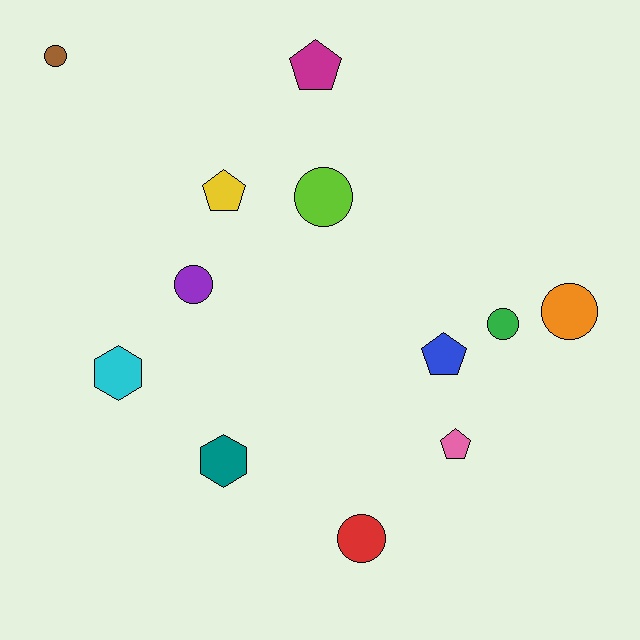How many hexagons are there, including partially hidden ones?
There are 2 hexagons.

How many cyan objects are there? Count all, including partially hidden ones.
There is 1 cyan object.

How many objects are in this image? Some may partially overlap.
There are 12 objects.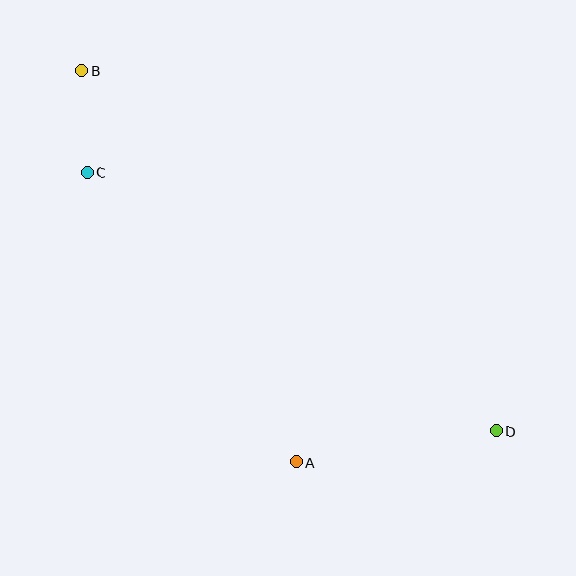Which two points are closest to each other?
Points B and C are closest to each other.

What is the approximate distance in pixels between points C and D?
The distance between C and D is approximately 484 pixels.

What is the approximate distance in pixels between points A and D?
The distance between A and D is approximately 203 pixels.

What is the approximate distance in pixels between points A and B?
The distance between A and B is approximately 446 pixels.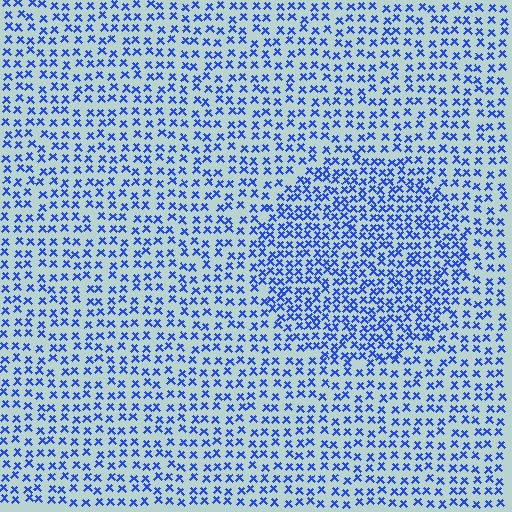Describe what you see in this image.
The image contains small blue elements arranged at two different densities. A circle-shaped region is visible where the elements are more densely packed than the surrounding area.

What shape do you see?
I see a circle.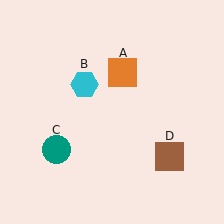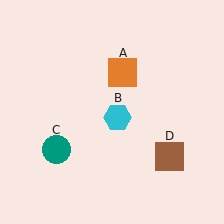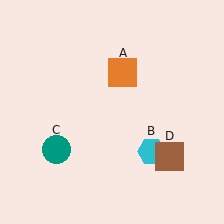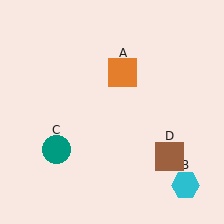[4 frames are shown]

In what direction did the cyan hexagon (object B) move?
The cyan hexagon (object B) moved down and to the right.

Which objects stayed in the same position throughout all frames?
Orange square (object A) and teal circle (object C) and brown square (object D) remained stationary.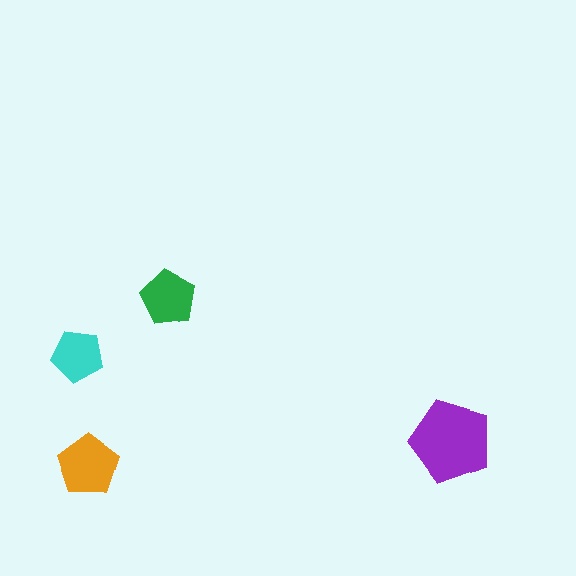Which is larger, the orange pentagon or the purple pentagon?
The purple one.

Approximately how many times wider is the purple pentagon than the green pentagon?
About 1.5 times wider.